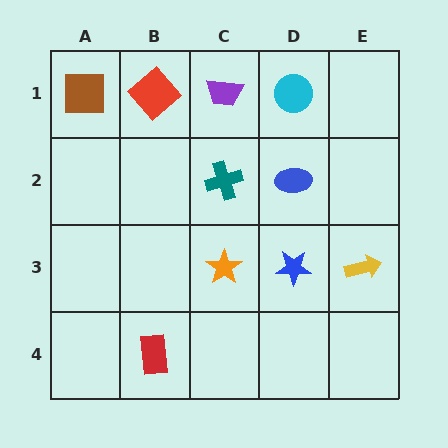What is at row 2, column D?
A blue ellipse.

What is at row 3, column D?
A blue star.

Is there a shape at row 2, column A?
No, that cell is empty.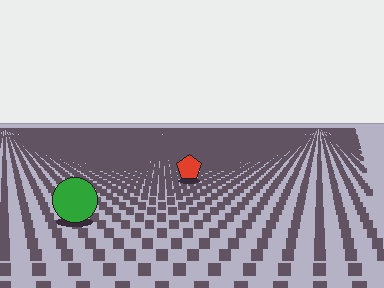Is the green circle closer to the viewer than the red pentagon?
Yes. The green circle is closer — you can tell from the texture gradient: the ground texture is coarser near it.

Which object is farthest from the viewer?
The red pentagon is farthest from the viewer. It appears smaller and the ground texture around it is denser.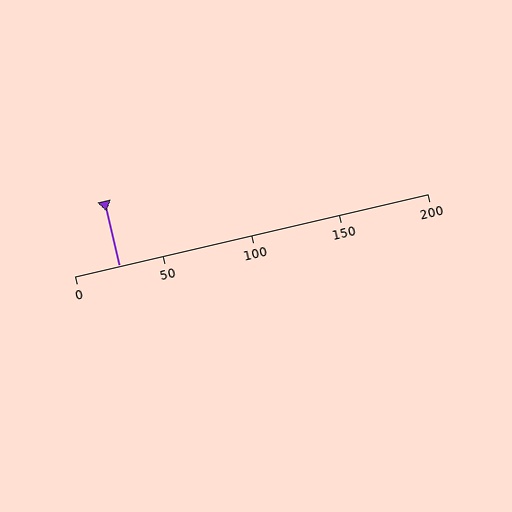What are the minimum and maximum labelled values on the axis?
The axis runs from 0 to 200.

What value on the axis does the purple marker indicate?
The marker indicates approximately 25.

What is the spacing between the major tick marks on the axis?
The major ticks are spaced 50 apart.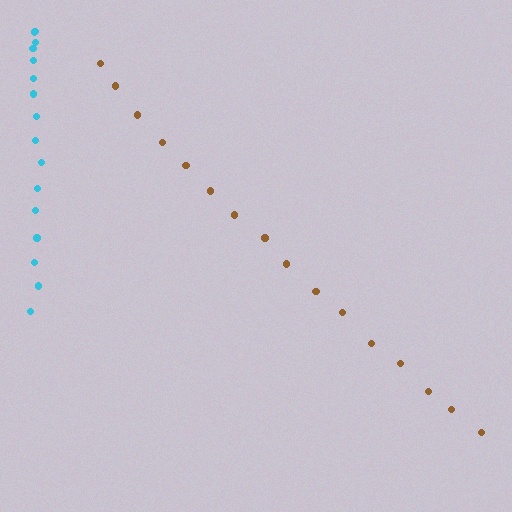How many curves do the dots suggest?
There are 2 distinct paths.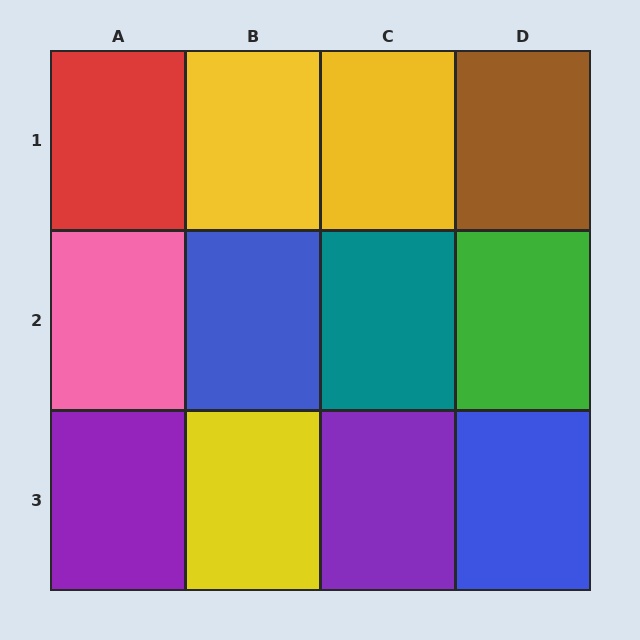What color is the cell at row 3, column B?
Yellow.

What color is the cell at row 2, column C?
Teal.